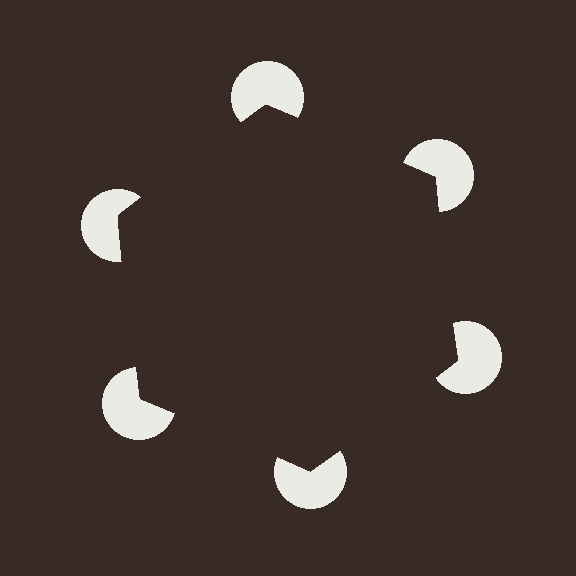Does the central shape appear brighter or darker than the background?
It typically appears slightly darker than the background, even though no actual brightness change is drawn.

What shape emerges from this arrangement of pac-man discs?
An illusory hexagon — its edges are inferred from the aligned wedge cuts in the pac-man discs, not physically drawn.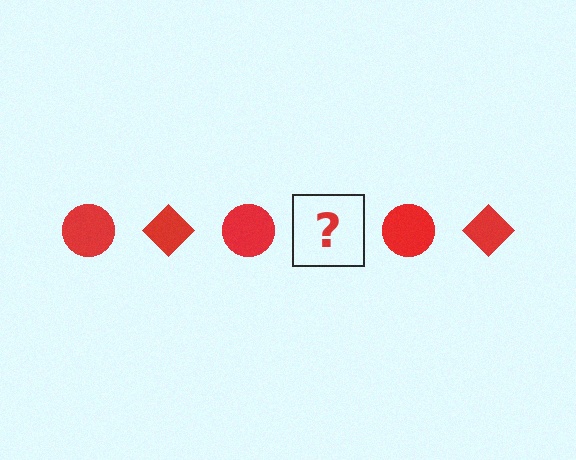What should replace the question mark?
The question mark should be replaced with a red diamond.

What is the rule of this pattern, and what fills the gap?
The rule is that the pattern cycles through circle, diamond shapes in red. The gap should be filled with a red diamond.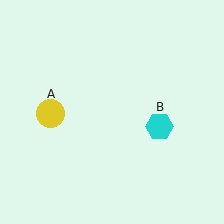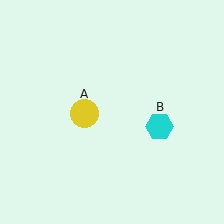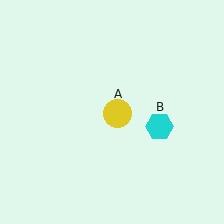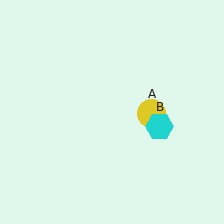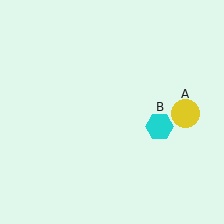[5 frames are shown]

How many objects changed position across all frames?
1 object changed position: yellow circle (object A).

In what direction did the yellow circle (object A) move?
The yellow circle (object A) moved right.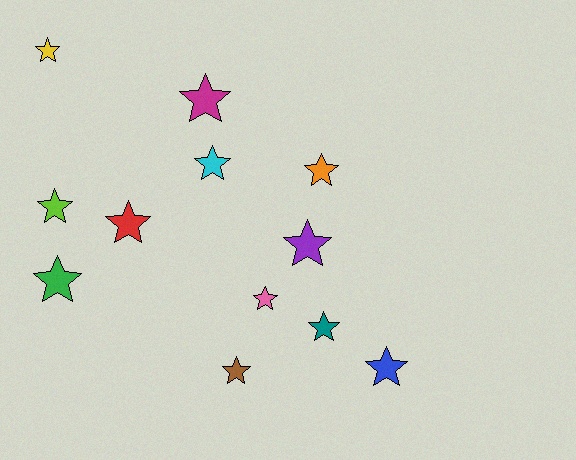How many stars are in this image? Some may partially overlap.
There are 12 stars.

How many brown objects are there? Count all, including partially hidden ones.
There is 1 brown object.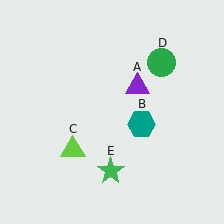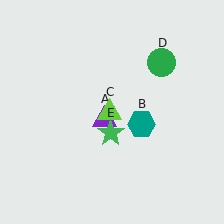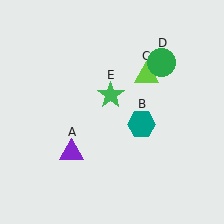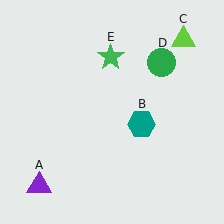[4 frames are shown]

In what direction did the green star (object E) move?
The green star (object E) moved up.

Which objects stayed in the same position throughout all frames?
Teal hexagon (object B) and green circle (object D) remained stationary.